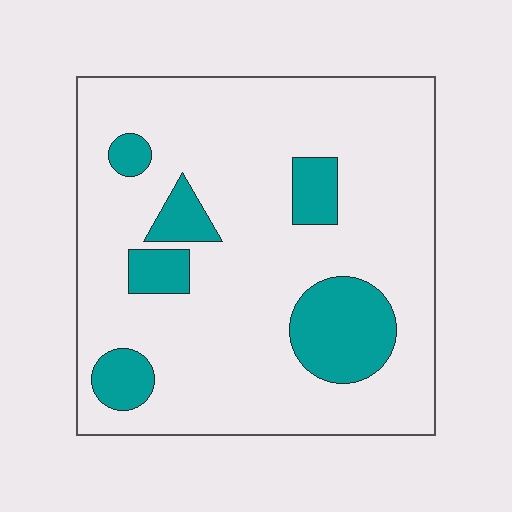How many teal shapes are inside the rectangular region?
6.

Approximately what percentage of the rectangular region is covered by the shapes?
Approximately 15%.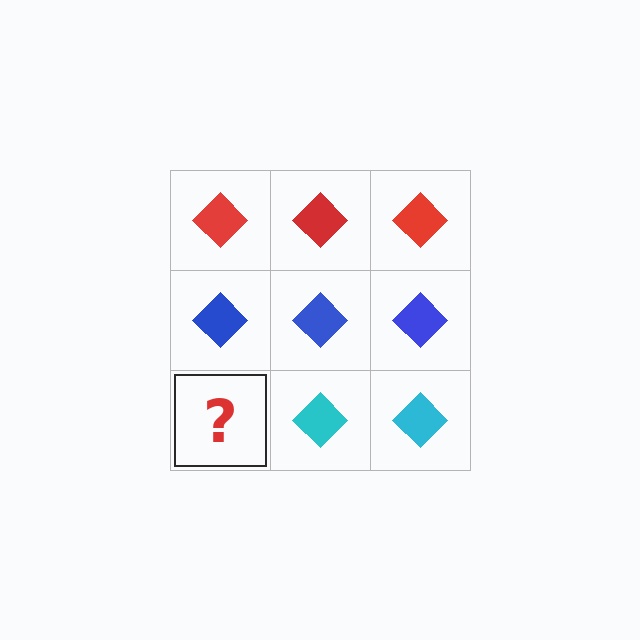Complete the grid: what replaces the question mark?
The question mark should be replaced with a cyan diamond.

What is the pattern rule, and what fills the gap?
The rule is that each row has a consistent color. The gap should be filled with a cyan diamond.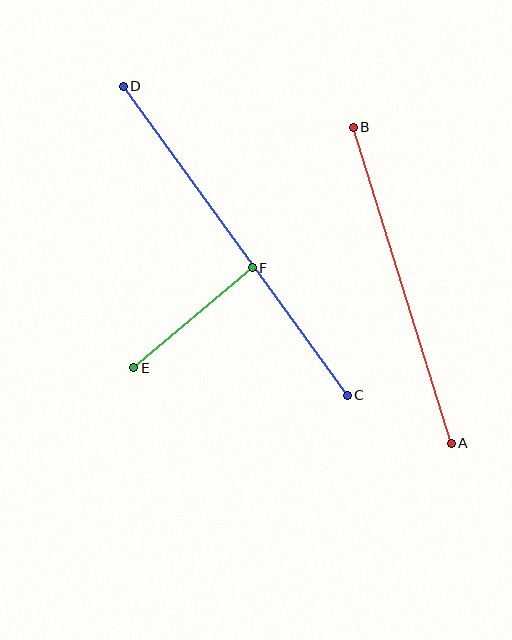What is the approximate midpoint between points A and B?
The midpoint is at approximately (402, 285) pixels.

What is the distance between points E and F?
The distance is approximately 155 pixels.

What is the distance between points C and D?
The distance is approximately 382 pixels.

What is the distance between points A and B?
The distance is approximately 331 pixels.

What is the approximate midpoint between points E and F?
The midpoint is at approximately (193, 318) pixels.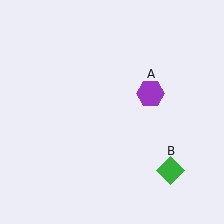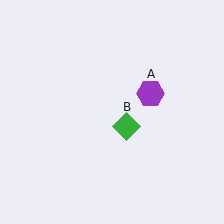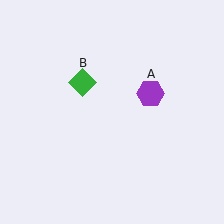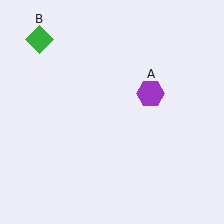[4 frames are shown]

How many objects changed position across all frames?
1 object changed position: green diamond (object B).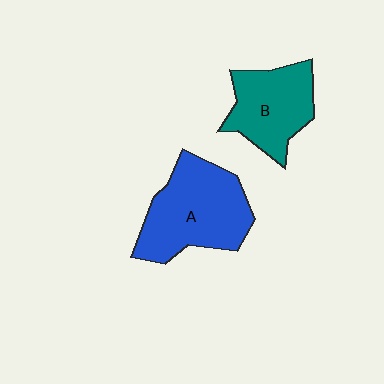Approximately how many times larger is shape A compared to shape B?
Approximately 1.4 times.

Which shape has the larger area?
Shape A (blue).